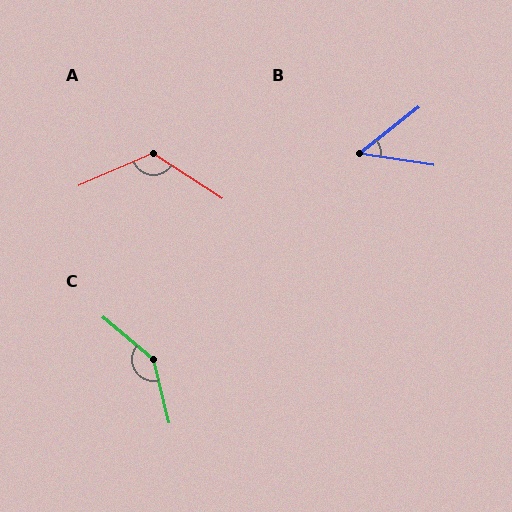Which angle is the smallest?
B, at approximately 47 degrees.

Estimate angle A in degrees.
Approximately 124 degrees.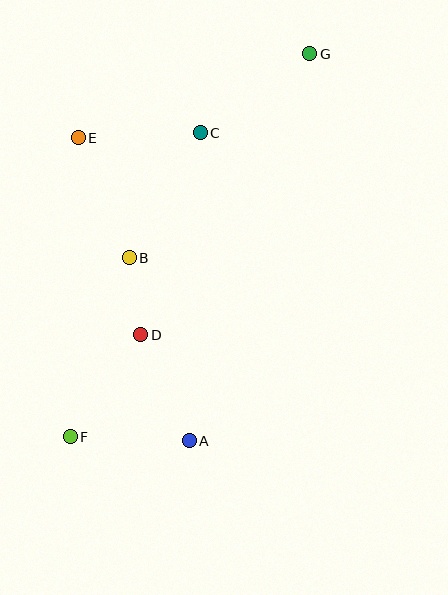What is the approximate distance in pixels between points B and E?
The distance between B and E is approximately 130 pixels.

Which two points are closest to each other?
Points B and D are closest to each other.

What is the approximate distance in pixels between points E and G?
The distance between E and G is approximately 246 pixels.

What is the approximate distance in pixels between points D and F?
The distance between D and F is approximately 124 pixels.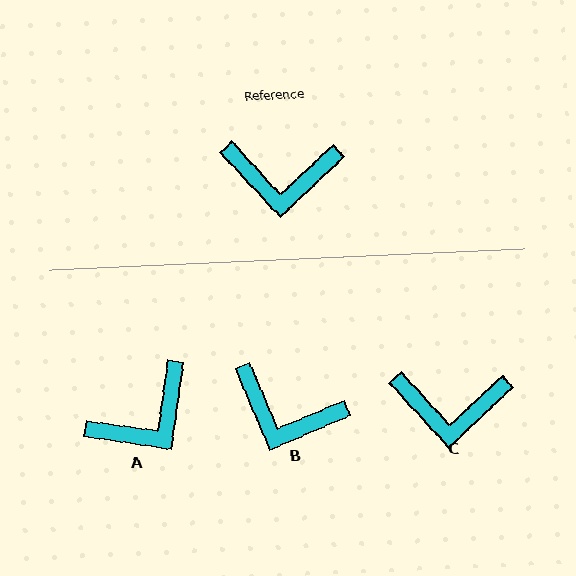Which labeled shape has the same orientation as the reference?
C.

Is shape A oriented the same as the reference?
No, it is off by about 39 degrees.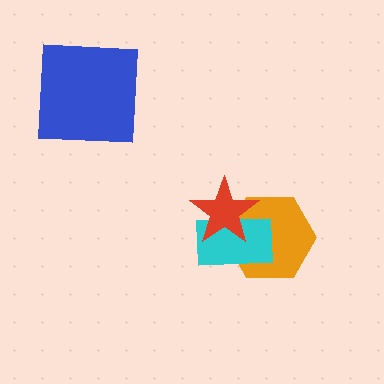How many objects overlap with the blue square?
0 objects overlap with the blue square.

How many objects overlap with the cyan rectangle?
2 objects overlap with the cyan rectangle.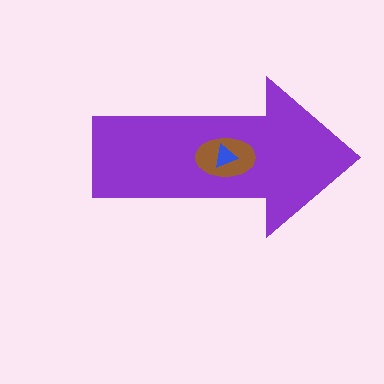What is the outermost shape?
The purple arrow.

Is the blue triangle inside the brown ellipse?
Yes.